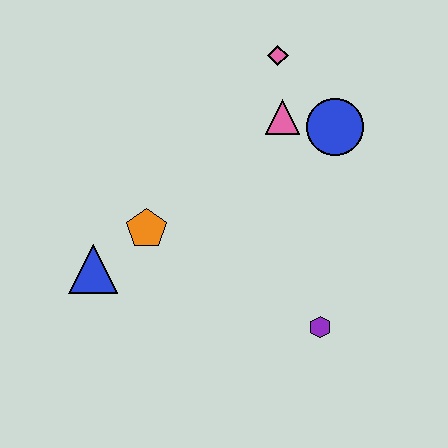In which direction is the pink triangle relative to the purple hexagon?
The pink triangle is above the purple hexagon.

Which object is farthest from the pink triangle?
The blue triangle is farthest from the pink triangle.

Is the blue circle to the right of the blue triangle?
Yes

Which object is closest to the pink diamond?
The pink triangle is closest to the pink diamond.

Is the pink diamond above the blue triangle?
Yes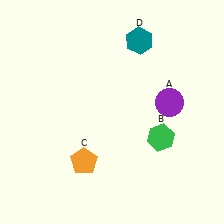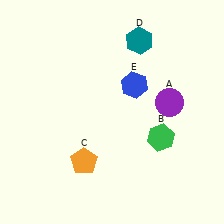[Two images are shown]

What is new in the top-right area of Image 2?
A blue hexagon (E) was added in the top-right area of Image 2.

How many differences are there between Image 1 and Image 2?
There is 1 difference between the two images.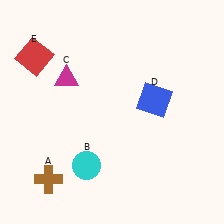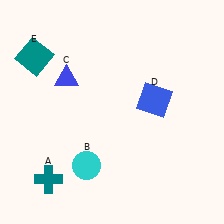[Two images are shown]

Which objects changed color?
A changed from brown to teal. C changed from magenta to blue. E changed from red to teal.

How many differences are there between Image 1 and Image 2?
There are 3 differences between the two images.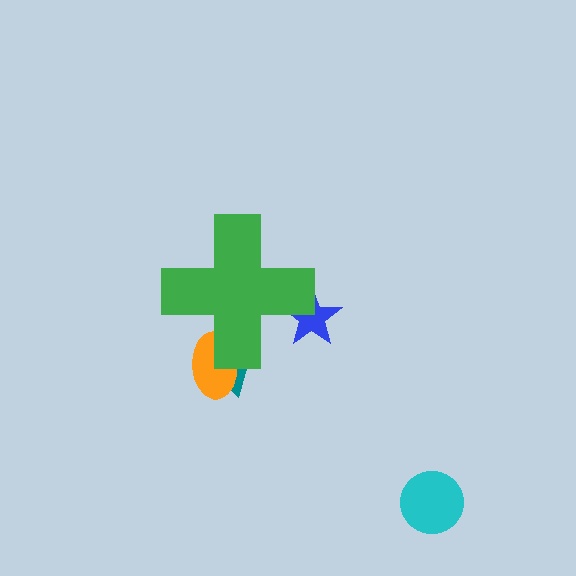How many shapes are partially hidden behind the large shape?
3 shapes are partially hidden.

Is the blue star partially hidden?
Yes, the blue star is partially hidden behind the green cross.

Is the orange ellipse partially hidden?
Yes, the orange ellipse is partially hidden behind the green cross.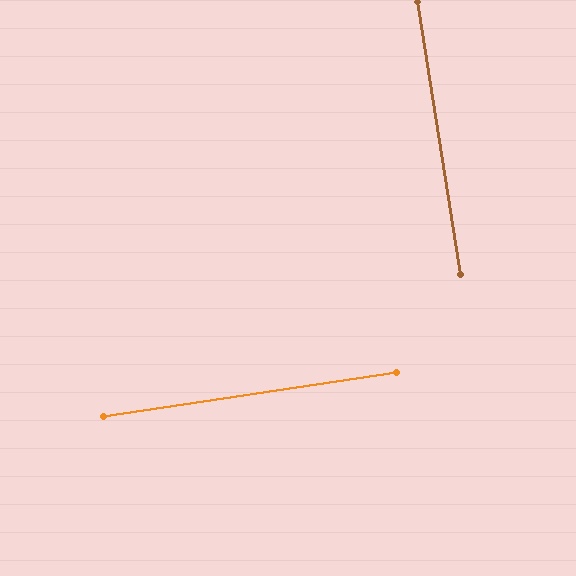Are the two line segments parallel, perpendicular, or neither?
Perpendicular — they meet at approximately 90°.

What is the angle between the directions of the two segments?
Approximately 90 degrees.